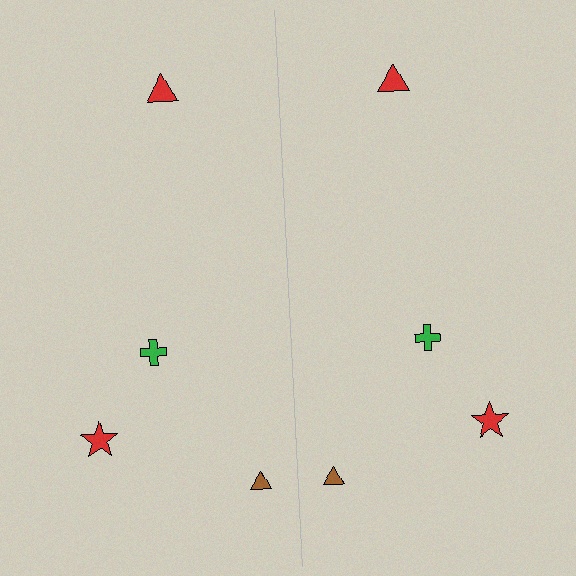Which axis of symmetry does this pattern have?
The pattern has a vertical axis of symmetry running through the center of the image.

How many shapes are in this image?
There are 8 shapes in this image.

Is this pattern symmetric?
Yes, this pattern has bilateral (reflection) symmetry.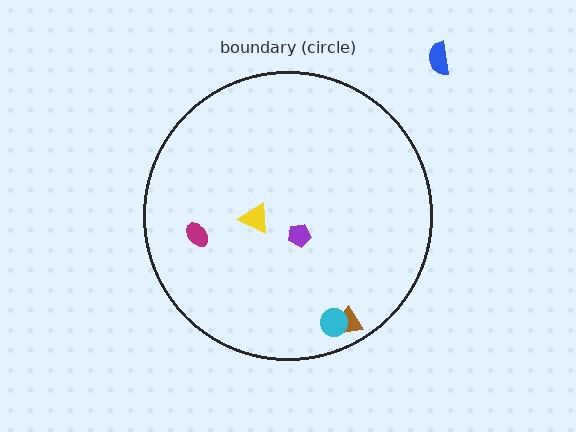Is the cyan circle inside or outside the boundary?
Inside.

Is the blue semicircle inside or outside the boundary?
Outside.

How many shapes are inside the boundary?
5 inside, 1 outside.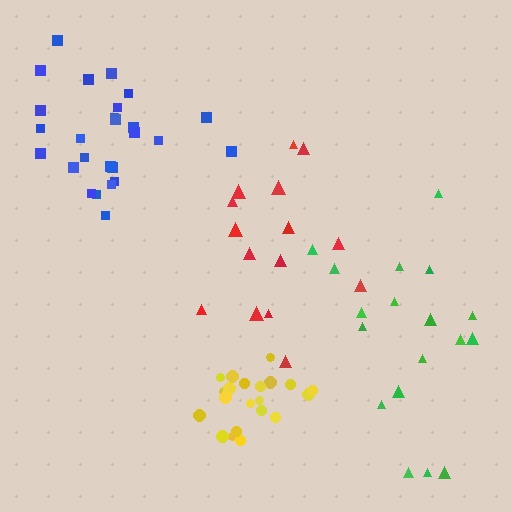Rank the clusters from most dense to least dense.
yellow, blue, red, green.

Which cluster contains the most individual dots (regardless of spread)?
Blue (26).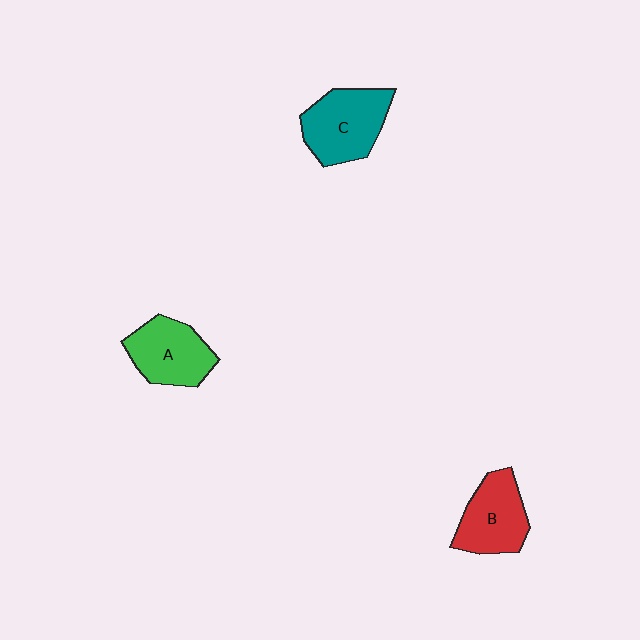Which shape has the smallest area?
Shape A (green).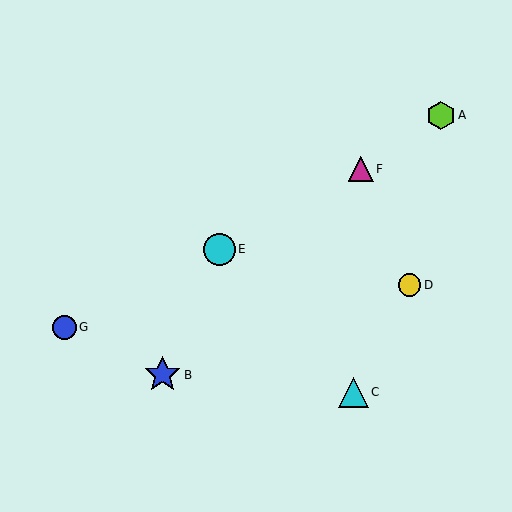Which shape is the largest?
The blue star (labeled B) is the largest.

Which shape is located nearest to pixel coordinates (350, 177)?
The magenta triangle (labeled F) at (361, 169) is nearest to that location.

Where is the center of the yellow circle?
The center of the yellow circle is at (409, 285).